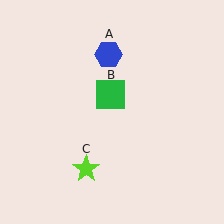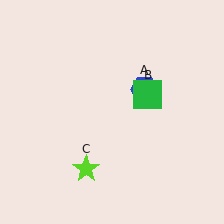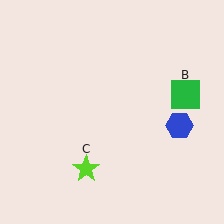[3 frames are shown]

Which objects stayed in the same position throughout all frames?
Lime star (object C) remained stationary.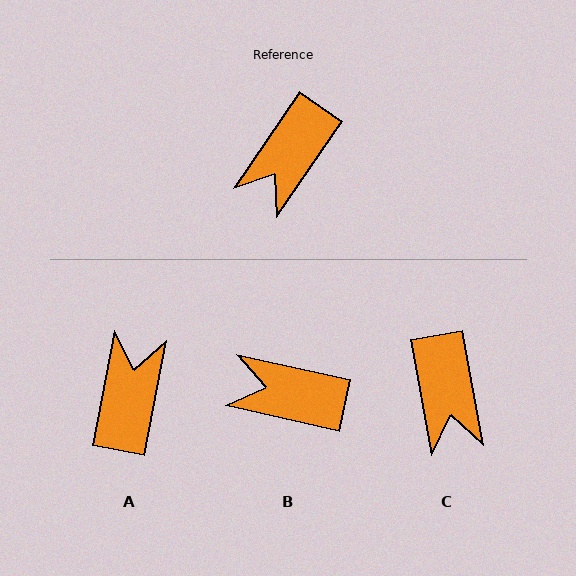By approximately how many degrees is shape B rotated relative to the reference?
Approximately 68 degrees clockwise.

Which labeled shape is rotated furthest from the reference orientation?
A, about 156 degrees away.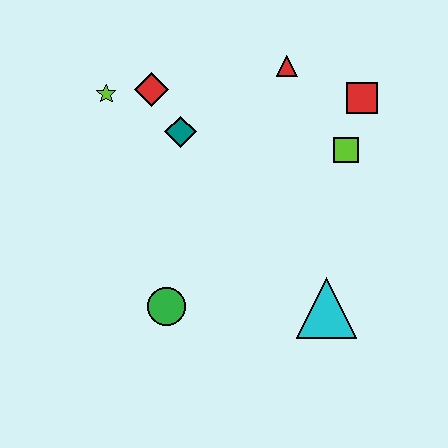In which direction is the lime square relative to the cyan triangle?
The lime square is above the cyan triangle.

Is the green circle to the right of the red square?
No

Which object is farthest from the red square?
The green circle is farthest from the red square.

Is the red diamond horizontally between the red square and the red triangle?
No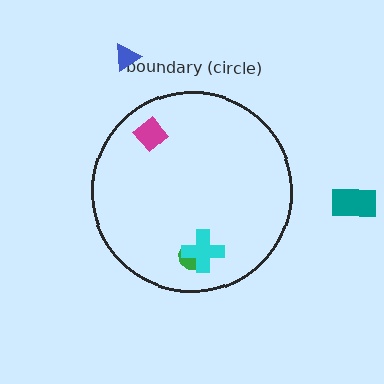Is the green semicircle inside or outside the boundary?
Inside.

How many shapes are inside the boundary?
3 inside, 2 outside.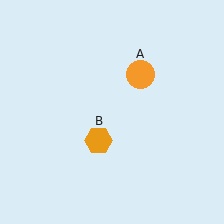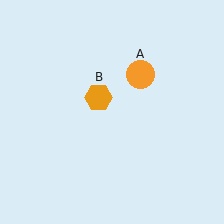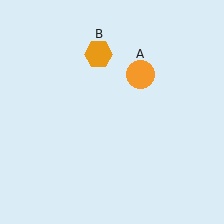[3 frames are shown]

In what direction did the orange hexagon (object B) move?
The orange hexagon (object B) moved up.